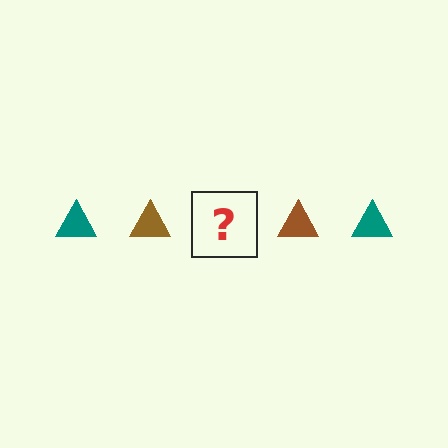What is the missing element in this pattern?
The missing element is a teal triangle.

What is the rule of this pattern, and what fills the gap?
The rule is that the pattern cycles through teal, brown triangles. The gap should be filled with a teal triangle.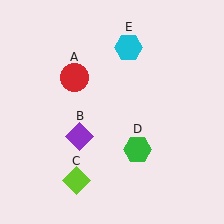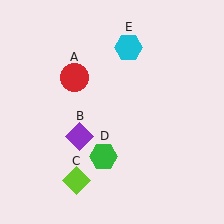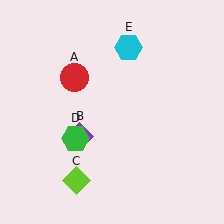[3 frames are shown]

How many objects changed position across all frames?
1 object changed position: green hexagon (object D).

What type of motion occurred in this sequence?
The green hexagon (object D) rotated clockwise around the center of the scene.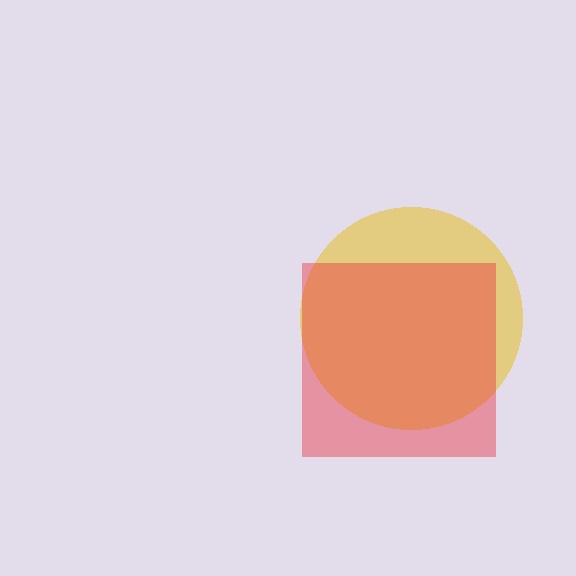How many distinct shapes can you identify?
There are 2 distinct shapes: a yellow circle, a red square.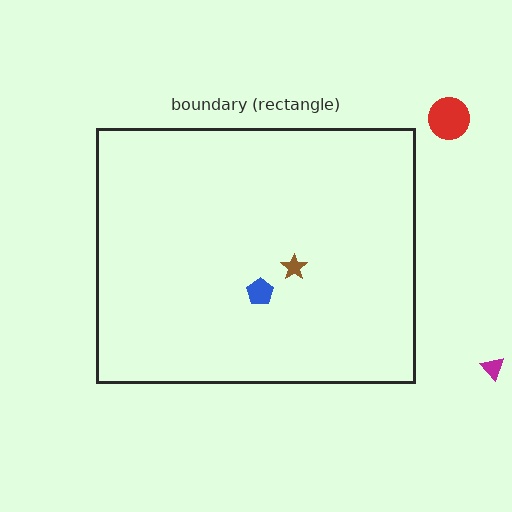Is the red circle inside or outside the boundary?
Outside.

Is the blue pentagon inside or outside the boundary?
Inside.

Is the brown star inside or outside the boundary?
Inside.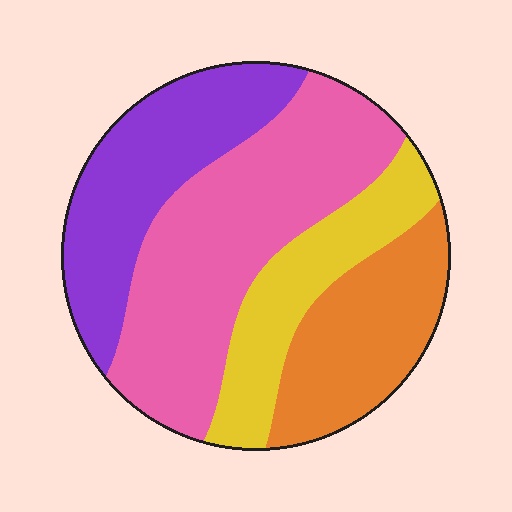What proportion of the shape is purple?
Purple covers 24% of the shape.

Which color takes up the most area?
Pink, at roughly 40%.